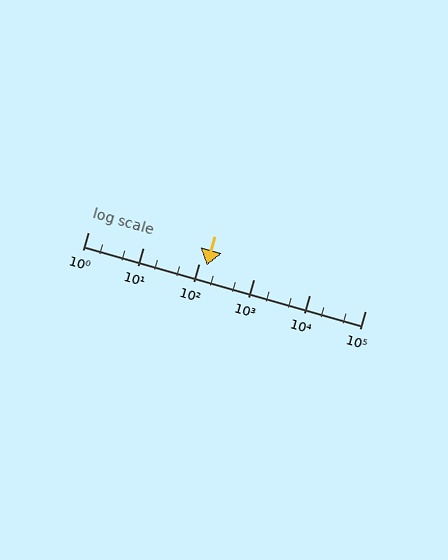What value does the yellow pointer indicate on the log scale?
The pointer indicates approximately 140.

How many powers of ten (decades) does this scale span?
The scale spans 5 decades, from 1 to 100000.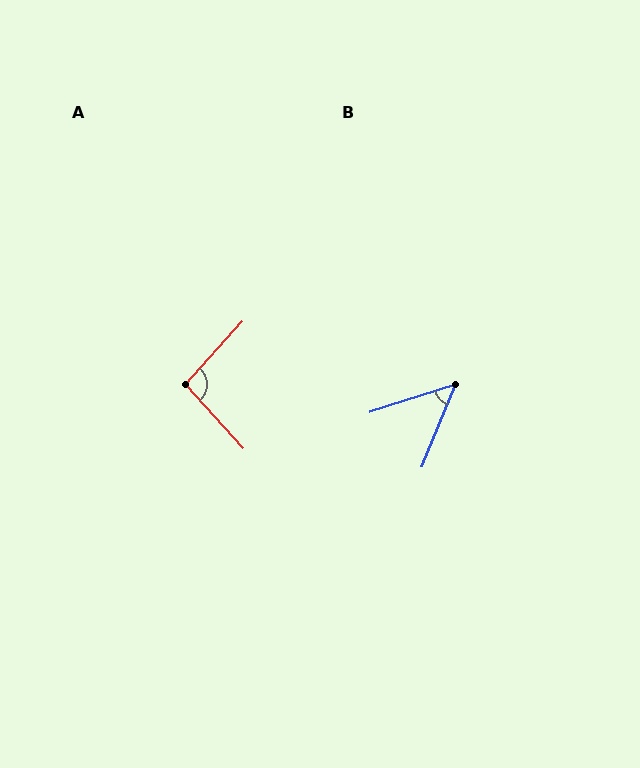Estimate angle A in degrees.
Approximately 95 degrees.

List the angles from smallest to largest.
B (51°), A (95°).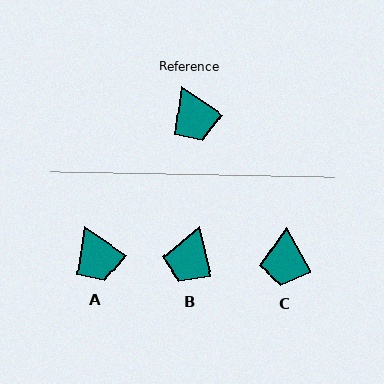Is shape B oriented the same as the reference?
No, it is off by about 43 degrees.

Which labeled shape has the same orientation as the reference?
A.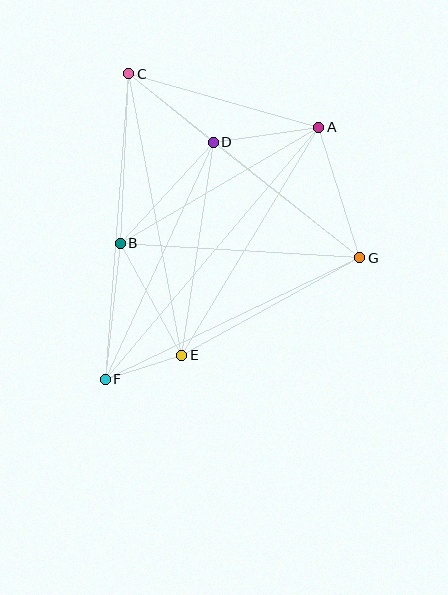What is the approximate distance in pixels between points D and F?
The distance between D and F is approximately 260 pixels.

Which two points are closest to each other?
Points E and F are closest to each other.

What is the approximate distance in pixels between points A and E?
The distance between A and E is approximately 266 pixels.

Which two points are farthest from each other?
Points A and F are farthest from each other.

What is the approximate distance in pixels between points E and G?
The distance between E and G is approximately 203 pixels.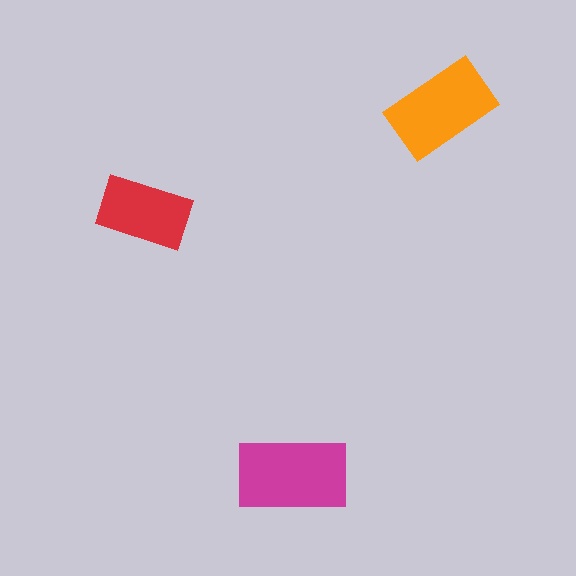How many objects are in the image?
There are 3 objects in the image.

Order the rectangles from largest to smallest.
the magenta one, the orange one, the red one.